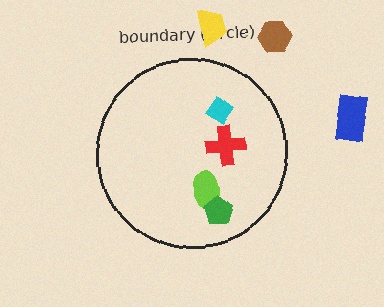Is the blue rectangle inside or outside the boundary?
Outside.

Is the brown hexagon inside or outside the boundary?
Outside.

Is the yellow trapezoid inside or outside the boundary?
Outside.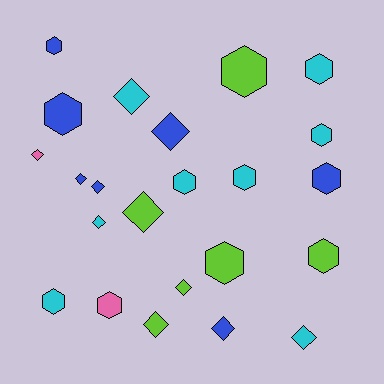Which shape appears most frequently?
Hexagon, with 12 objects.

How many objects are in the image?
There are 23 objects.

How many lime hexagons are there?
There are 3 lime hexagons.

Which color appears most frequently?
Cyan, with 8 objects.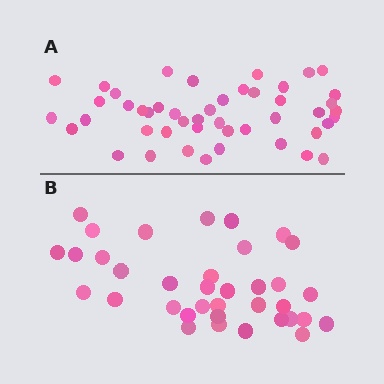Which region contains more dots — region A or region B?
Region A (the top region) has more dots.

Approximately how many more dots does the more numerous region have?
Region A has roughly 12 or so more dots than region B.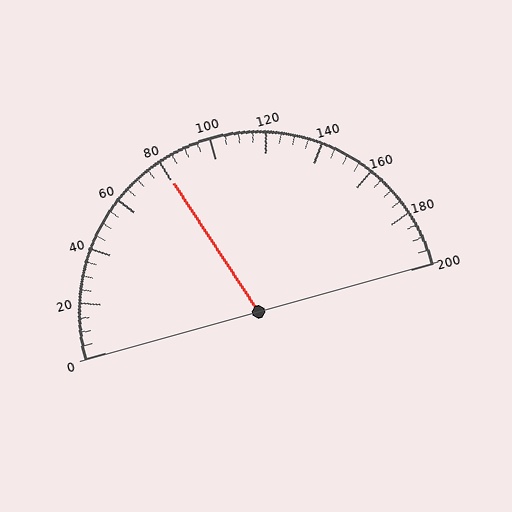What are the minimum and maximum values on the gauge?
The gauge ranges from 0 to 200.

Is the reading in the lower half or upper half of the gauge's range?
The reading is in the lower half of the range (0 to 200).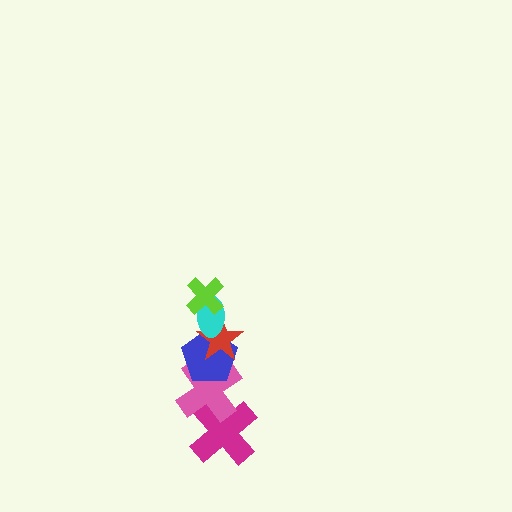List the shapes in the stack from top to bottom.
From top to bottom: the lime cross, the cyan ellipse, the red star, the blue pentagon, the pink cross, the magenta cross.